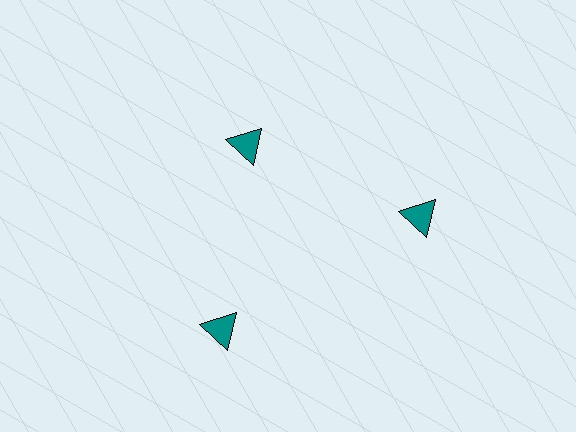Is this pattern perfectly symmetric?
No. The 3 teal triangles are arranged in a ring, but one element near the 11 o'clock position is pulled inward toward the center, breaking the 3-fold rotational symmetry.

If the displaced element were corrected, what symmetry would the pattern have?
It would have 3-fold rotational symmetry — the pattern would map onto itself every 120 degrees.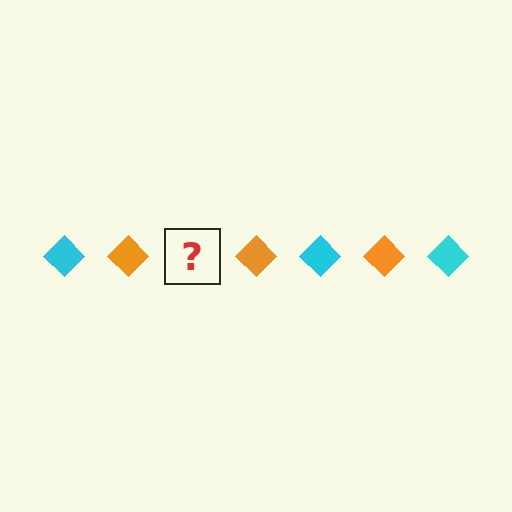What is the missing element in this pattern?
The missing element is a cyan diamond.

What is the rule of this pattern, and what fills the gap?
The rule is that the pattern cycles through cyan, orange diamonds. The gap should be filled with a cyan diamond.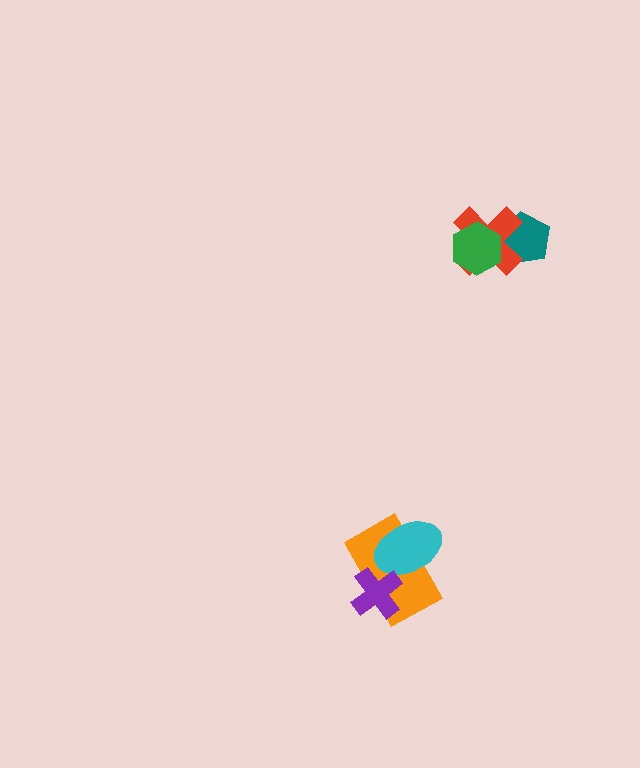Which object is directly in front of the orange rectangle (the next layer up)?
The cyan ellipse is directly in front of the orange rectangle.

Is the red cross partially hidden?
Yes, it is partially covered by another shape.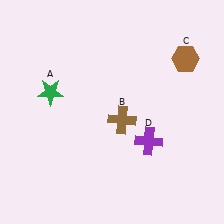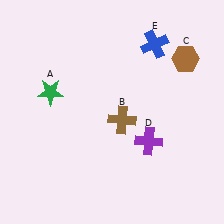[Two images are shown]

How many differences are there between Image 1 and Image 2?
There is 1 difference between the two images.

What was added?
A blue cross (E) was added in Image 2.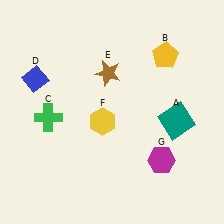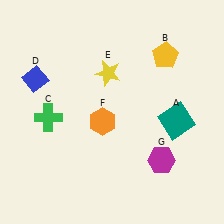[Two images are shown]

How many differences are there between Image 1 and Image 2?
There are 2 differences between the two images.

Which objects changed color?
E changed from brown to yellow. F changed from yellow to orange.